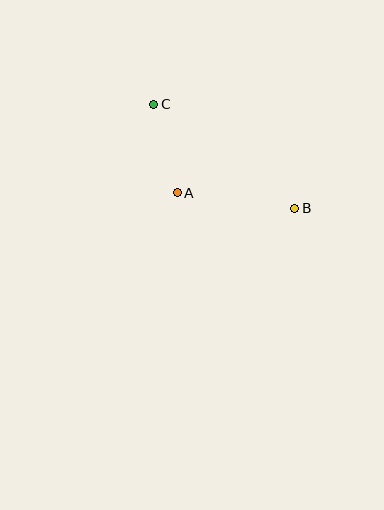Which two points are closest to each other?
Points A and C are closest to each other.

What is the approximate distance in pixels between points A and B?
The distance between A and B is approximately 118 pixels.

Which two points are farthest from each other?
Points B and C are farthest from each other.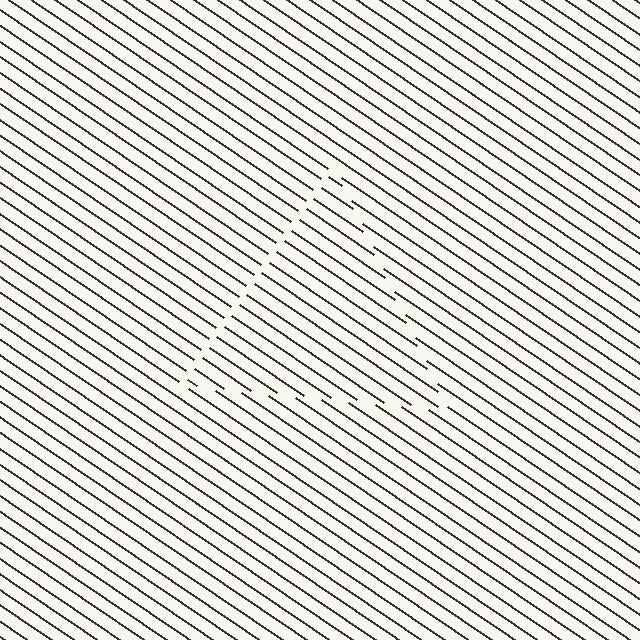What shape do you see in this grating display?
An illusory triangle. The interior of the shape contains the same grating, shifted by half a period — the contour is defined by the phase discontinuity where line-ends from the inner and outer gratings abut.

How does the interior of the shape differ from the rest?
The interior of the shape contains the same grating, shifted by half a period — the contour is defined by the phase discontinuity where line-ends from the inner and outer gratings abut.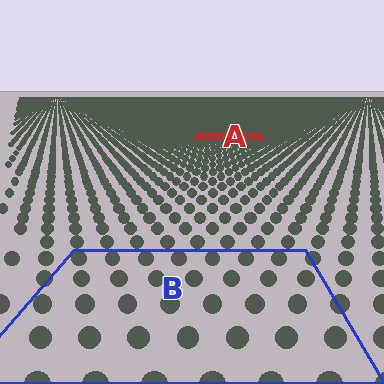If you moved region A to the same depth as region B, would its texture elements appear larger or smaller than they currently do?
They would appear larger. At a closer depth, the same texture elements are projected at a bigger on-screen size.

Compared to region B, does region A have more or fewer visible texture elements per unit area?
Region A has more texture elements per unit area — they are packed more densely because it is farther away.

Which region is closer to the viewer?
Region B is closer. The texture elements there are larger and more spread out.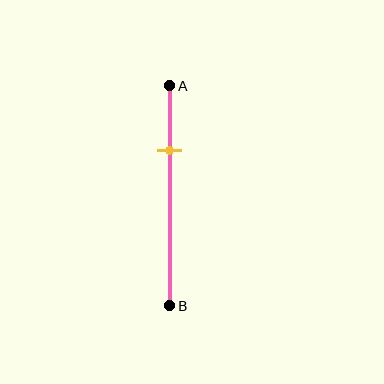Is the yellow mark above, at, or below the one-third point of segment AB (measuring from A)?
The yellow mark is above the one-third point of segment AB.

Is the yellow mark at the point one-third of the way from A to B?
No, the mark is at about 30% from A, not at the 33% one-third point.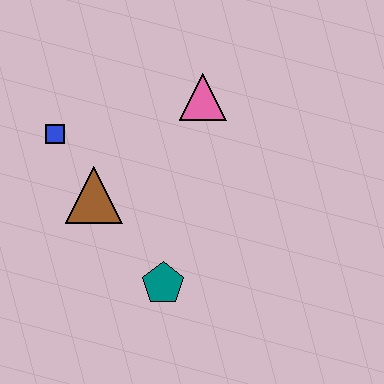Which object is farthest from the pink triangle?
The teal pentagon is farthest from the pink triangle.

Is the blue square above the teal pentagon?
Yes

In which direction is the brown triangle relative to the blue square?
The brown triangle is below the blue square.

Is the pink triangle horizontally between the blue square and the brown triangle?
No